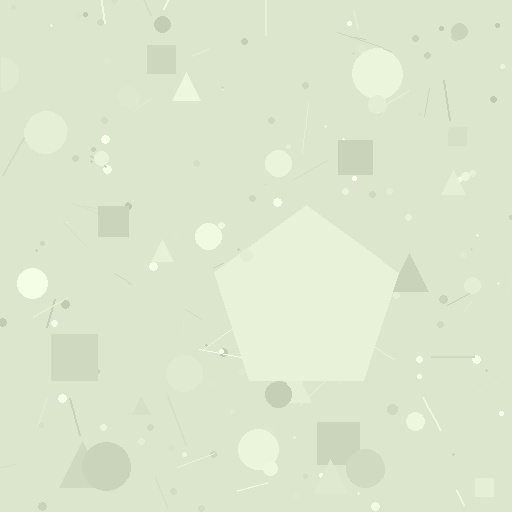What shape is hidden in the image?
A pentagon is hidden in the image.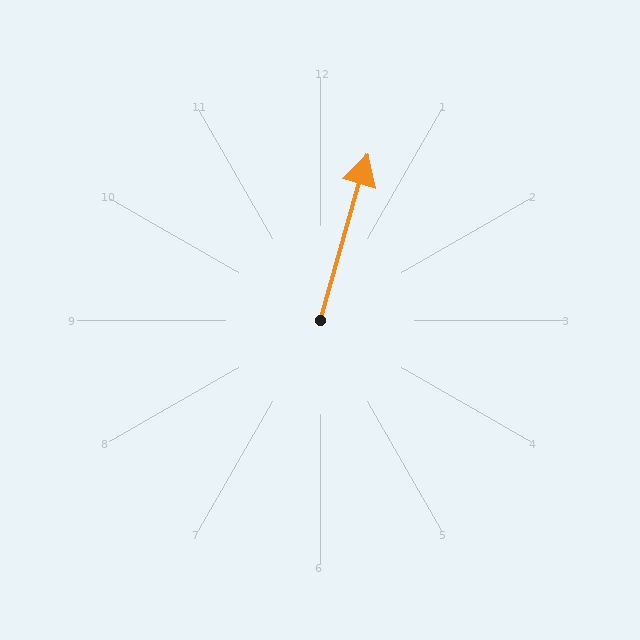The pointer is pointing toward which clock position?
Roughly 1 o'clock.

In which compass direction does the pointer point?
North.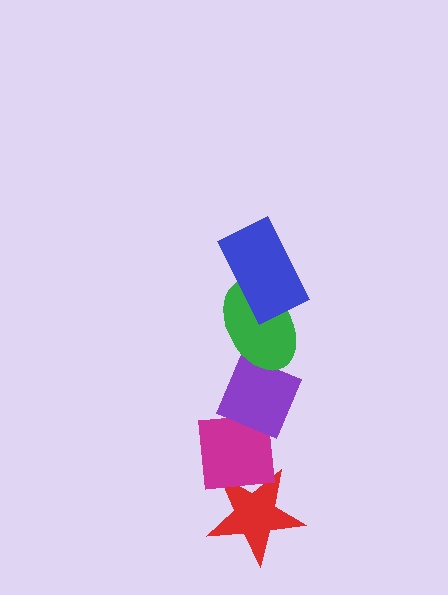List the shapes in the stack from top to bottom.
From top to bottom: the blue rectangle, the green ellipse, the purple diamond, the magenta square, the red star.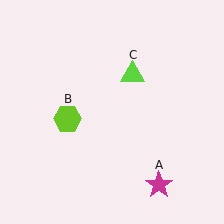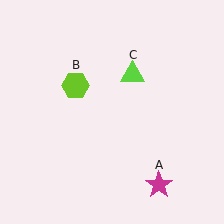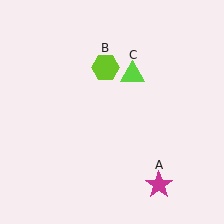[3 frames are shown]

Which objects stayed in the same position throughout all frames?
Magenta star (object A) and lime triangle (object C) remained stationary.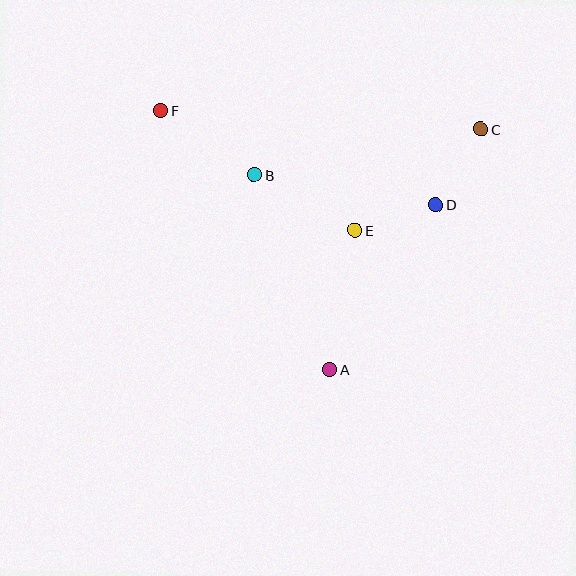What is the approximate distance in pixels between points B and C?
The distance between B and C is approximately 231 pixels.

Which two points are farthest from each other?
Points C and F are farthest from each other.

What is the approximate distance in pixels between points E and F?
The distance between E and F is approximately 228 pixels.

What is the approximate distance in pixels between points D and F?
The distance between D and F is approximately 290 pixels.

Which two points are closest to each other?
Points D and E are closest to each other.